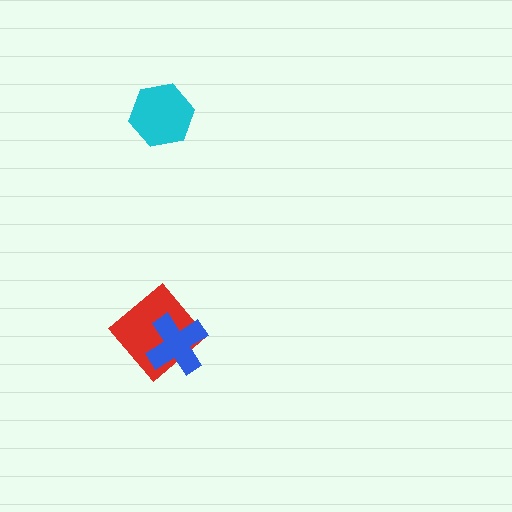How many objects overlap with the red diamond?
1 object overlaps with the red diamond.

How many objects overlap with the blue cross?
1 object overlaps with the blue cross.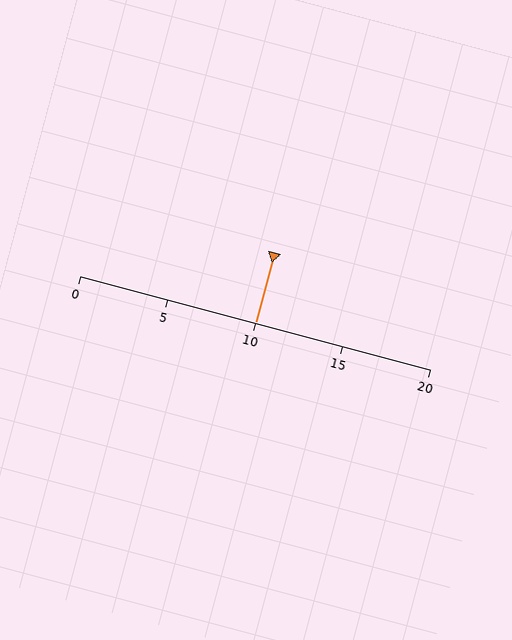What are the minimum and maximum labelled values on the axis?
The axis runs from 0 to 20.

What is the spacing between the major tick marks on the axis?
The major ticks are spaced 5 apart.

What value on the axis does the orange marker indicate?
The marker indicates approximately 10.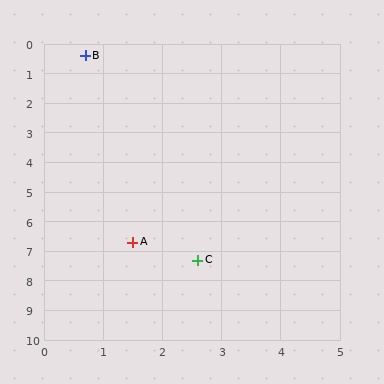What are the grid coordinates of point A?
Point A is at approximately (1.5, 6.7).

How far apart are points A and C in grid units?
Points A and C are about 1.3 grid units apart.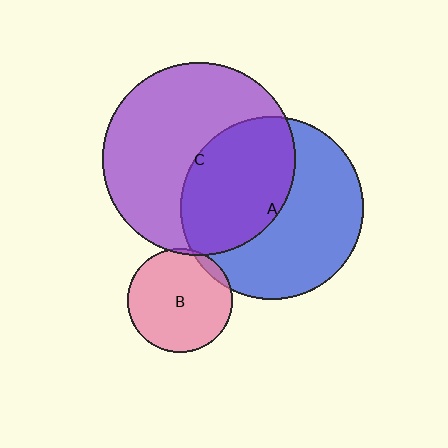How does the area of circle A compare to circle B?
Approximately 3.1 times.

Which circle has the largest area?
Circle C (purple).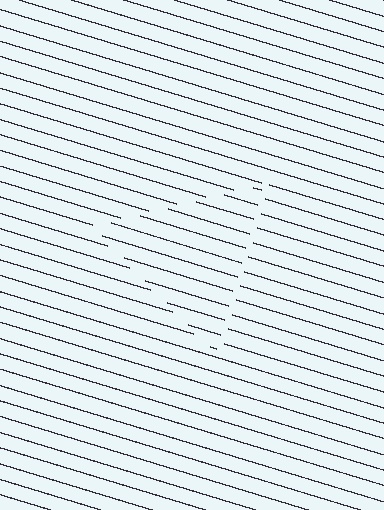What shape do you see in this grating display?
An illusory triangle. The interior of the shape contains the same grating, shifted by half a period — the contour is defined by the phase discontinuity where line-ends from the inner and outer gratings abut.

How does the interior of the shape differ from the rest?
The interior of the shape contains the same grating, shifted by half a period — the contour is defined by the phase discontinuity where line-ends from the inner and outer gratings abut.